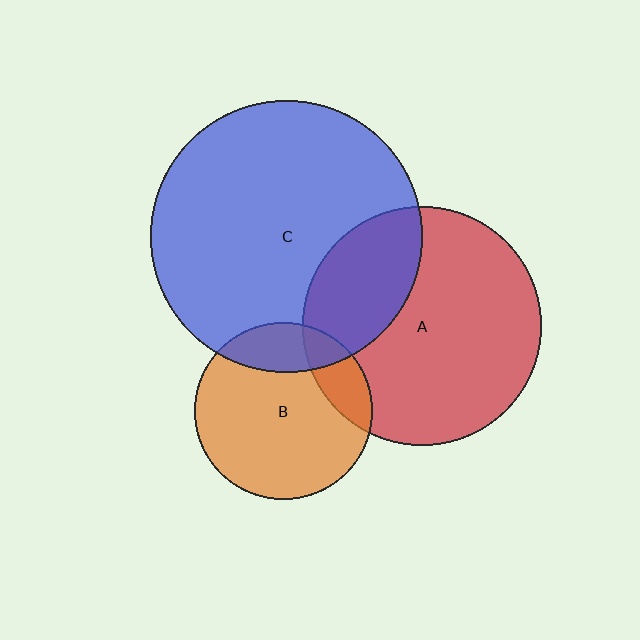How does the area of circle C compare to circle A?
Approximately 1.3 times.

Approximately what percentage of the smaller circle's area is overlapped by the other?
Approximately 15%.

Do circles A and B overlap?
Yes.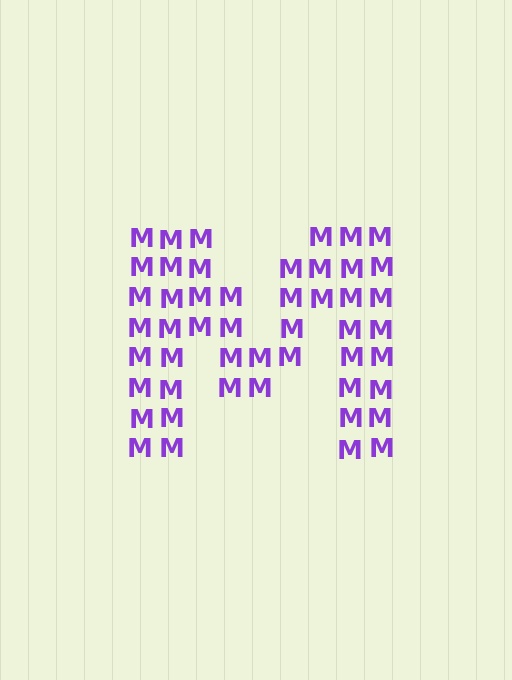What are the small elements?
The small elements are letter M's.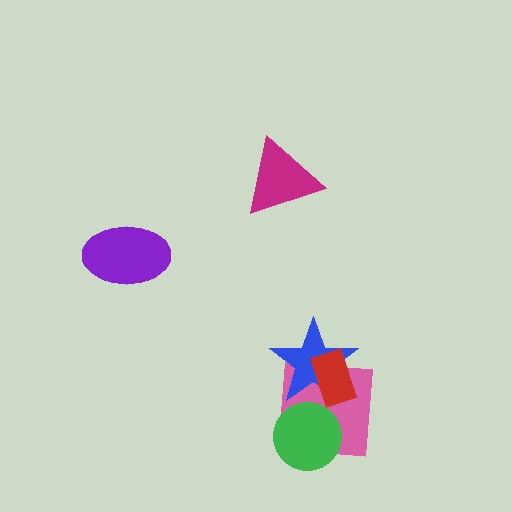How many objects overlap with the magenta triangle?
0 objects overlap with the magenta triangle.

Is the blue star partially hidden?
Yes, it is partially covered by another shape.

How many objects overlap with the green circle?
1 object overlaps with the green circle.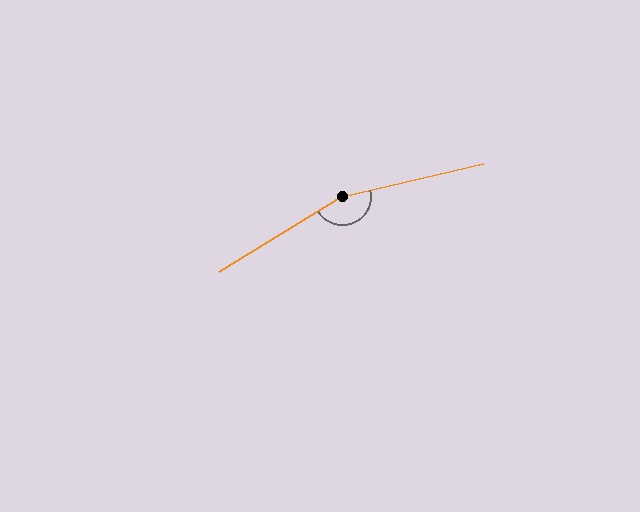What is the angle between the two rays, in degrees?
Approximately 162 degrees.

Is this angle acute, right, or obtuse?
It is obtuse.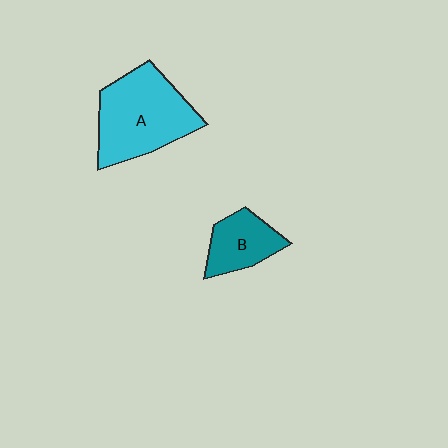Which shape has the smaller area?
Shape B (teal).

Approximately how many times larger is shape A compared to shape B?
Approximately 2.0 times.